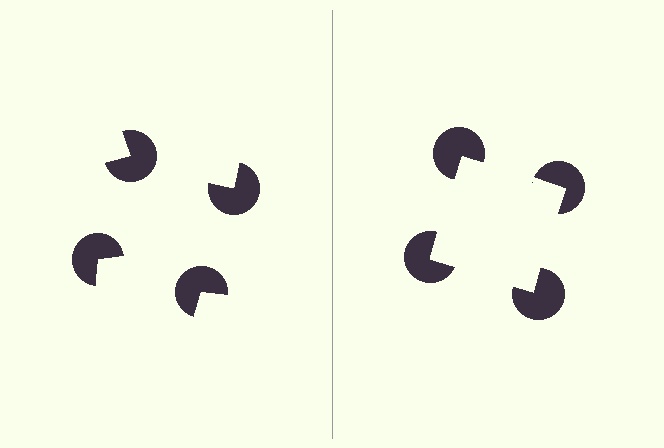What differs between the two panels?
The pac-man discs are positioned identically on both sides; only the wedge orientations differ. On the right they align to a square; on the left they are misaligned.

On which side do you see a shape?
An illusory square appears on the right side. On the left side the wedge cuts are rotated, so no coherent shape forms.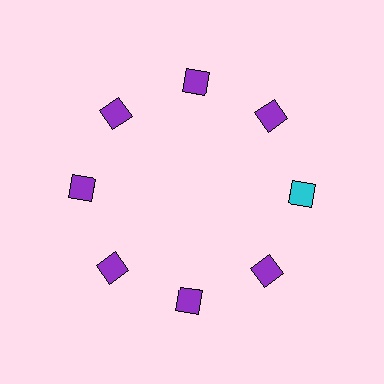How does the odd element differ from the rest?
It has a different color: cyan instead of purple.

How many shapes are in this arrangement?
There are 8 shapes arranged in a ring pattern.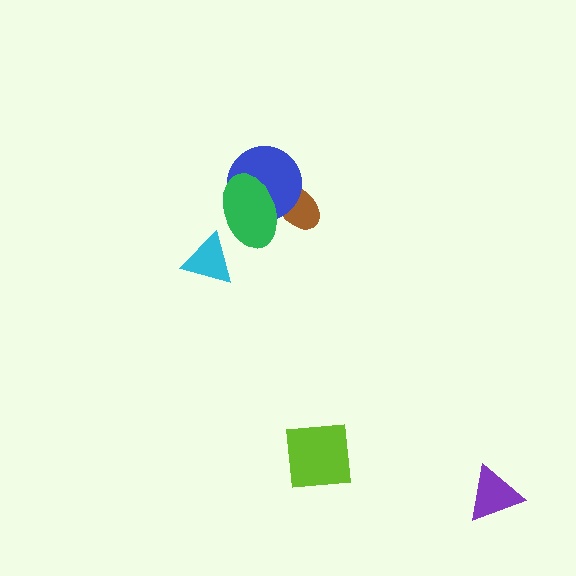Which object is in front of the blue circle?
The green ellipse is in front of the blue circle.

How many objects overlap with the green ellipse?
2 objects overlap with the green ellipse.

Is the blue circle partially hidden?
Yes, it is partially covered by another shape.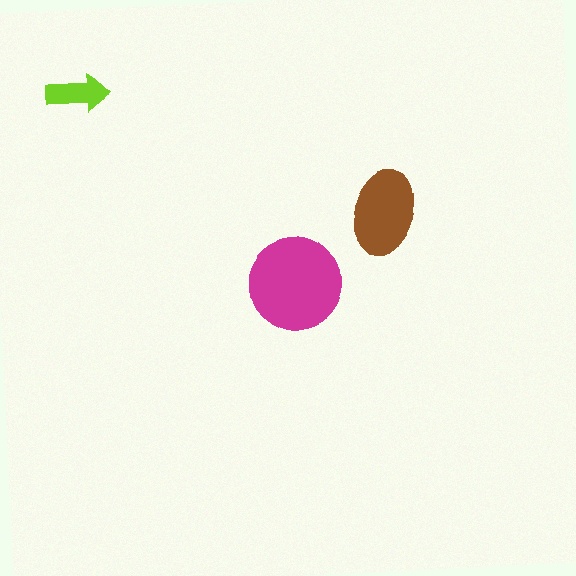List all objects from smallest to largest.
The lime arrow, the brown ellipse, the magenta circle.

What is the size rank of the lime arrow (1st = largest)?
3rd.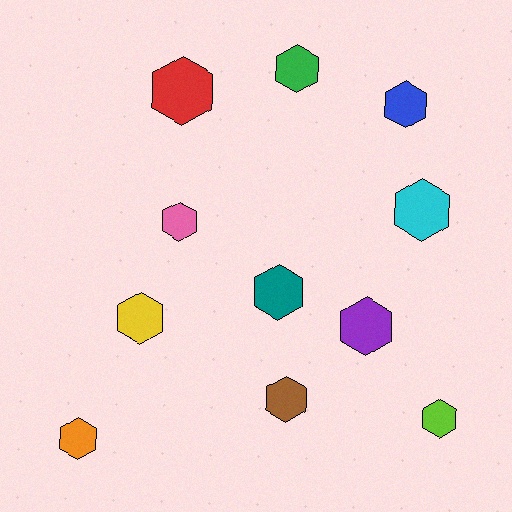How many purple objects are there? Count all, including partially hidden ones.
There is 1 purple object.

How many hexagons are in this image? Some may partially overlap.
There are 11 hexagons.